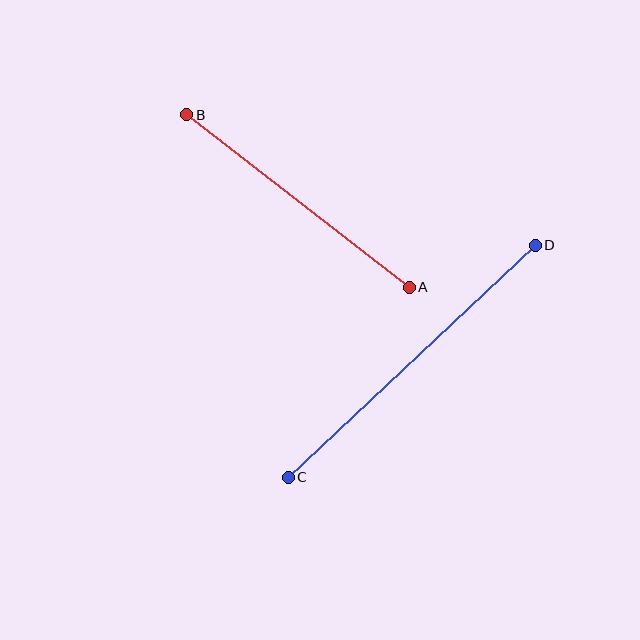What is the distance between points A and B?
The distance is approximately 282 pixels.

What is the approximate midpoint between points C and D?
The midpoint is at approximately (412, 361) pixels.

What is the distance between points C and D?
The distance is approximately 339 pixels.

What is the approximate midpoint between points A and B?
The midpoint is at approximately (298, 201) pixels.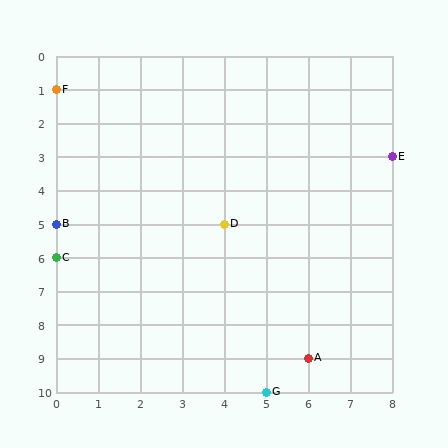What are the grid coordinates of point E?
Point E is at grid coordinates (8, 3).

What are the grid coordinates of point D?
Point D is at grid coordinates (4, 5).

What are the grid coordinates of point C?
Point C is at grid coordinates (0, 6).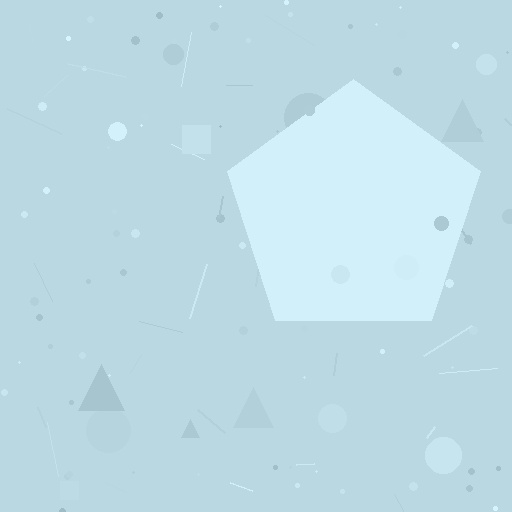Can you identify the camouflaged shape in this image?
The camouflaged shape is a pentagon.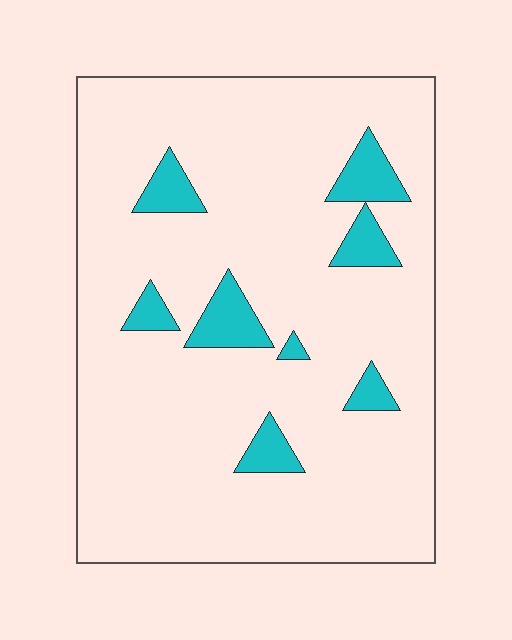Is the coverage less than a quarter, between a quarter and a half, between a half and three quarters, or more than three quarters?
Less than a quarter.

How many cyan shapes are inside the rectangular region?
8.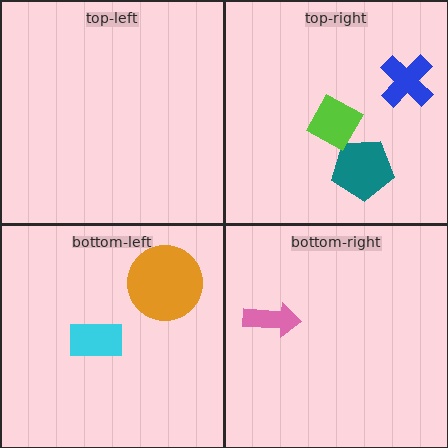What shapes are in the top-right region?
The blue cross, the teal pentagon, the lime diamond.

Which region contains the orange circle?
The bottom-left region.